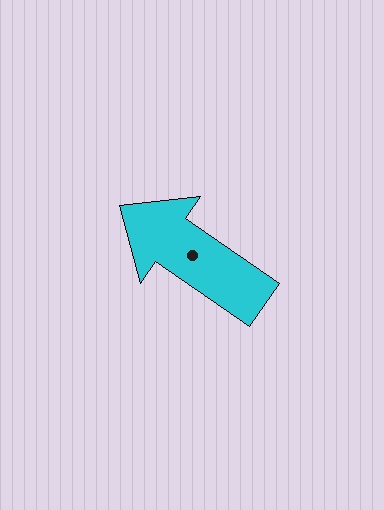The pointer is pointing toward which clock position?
Roughly 10 o'clock.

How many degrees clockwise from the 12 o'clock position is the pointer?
Approximately 305 degrees.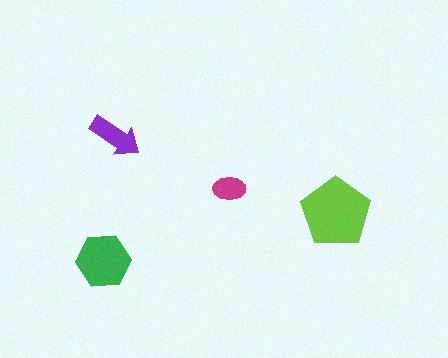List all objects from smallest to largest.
The magenta ellipse, the purple arrow, the green hexagon, the lime pentagon.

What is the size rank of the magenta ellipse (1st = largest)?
4th.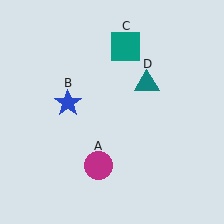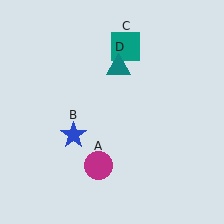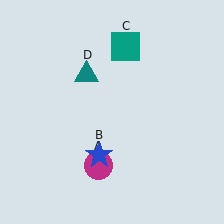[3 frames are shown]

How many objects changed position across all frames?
2 objects changed position: blue star (object B), teal triangle (object D).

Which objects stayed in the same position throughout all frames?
Magenta circle (object A) and teal square (object C) remained stationary.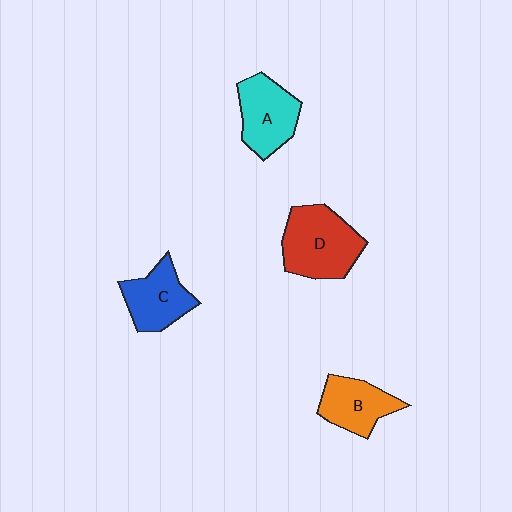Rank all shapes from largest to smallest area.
From largest to smallest: D (red), A (cyan), C (blue), B (orange).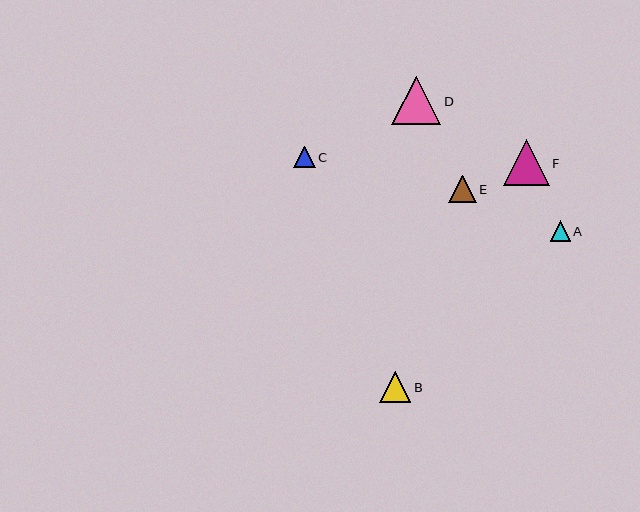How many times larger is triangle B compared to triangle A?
Triangle B is approximately 1.6 times the size of triangle A.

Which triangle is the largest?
Triangle D is the largest with a size of approximately 49 pixels.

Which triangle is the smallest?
Triangle A is the smallest with a size of approximately 20 pixels.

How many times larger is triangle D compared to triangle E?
Triangle D is approximately 1.8 times the size of triangle E.